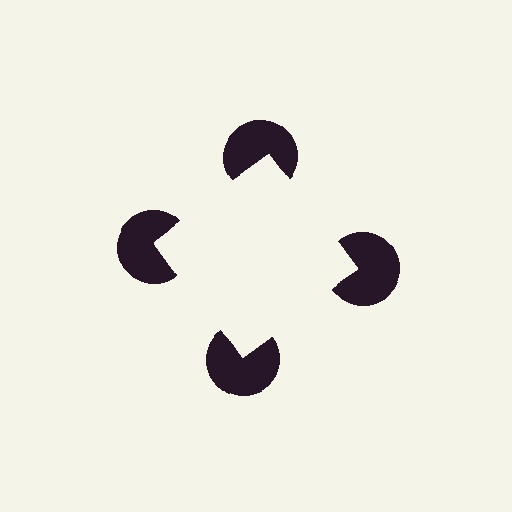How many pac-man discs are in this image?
There are 4 — one at each vertex of the illusory square.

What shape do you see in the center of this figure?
An illusory square — its edges are inferred from the aligned wedge cuts in the pac-man discs, not physically drawn.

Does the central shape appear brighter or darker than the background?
It typically appears slightly brighter than the background, even though no actual brightness change is drawn.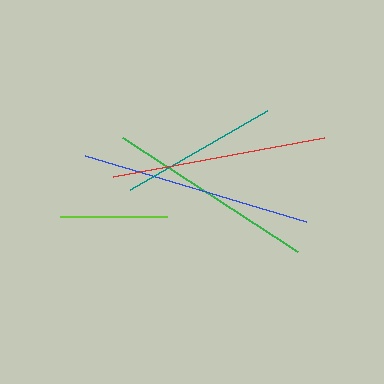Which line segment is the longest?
The blue line is the longest at approximately 230 pixels.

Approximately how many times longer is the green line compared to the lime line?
The green line is approximately 2.0 times the length of the lime line.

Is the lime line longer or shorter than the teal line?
The teal line is longer than the lime line.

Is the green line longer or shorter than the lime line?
The green line is longer than the lime line.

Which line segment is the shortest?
The lime line is the shortest at approximately 107 pixels.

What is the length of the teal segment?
The teal segment is approximately 158 pixels long.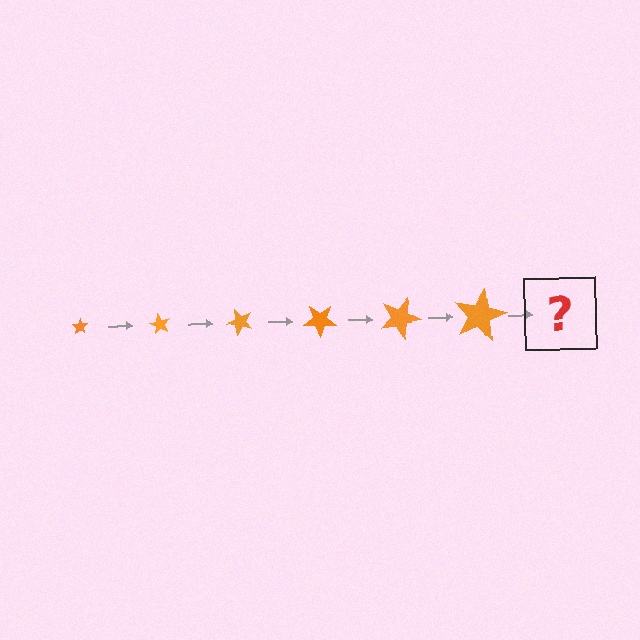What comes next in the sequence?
The next element should be a star, larger than the previous one and rotated 360 degrees from the start.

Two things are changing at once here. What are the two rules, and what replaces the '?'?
The two rules are that the star grows larger each step and it rotates 60 degrees each step. The '?' should be a star, larger than the previous one and rotated 360 degrees from the start.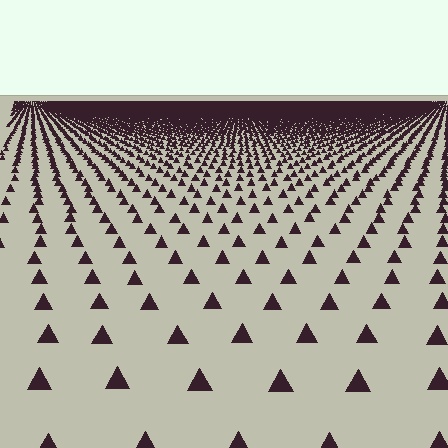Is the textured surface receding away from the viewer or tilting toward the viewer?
The surface is receding away from the viewer. Texture elements get smaller and denser toward the top.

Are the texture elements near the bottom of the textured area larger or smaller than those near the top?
Larger. Near the bottom, elements are closer to the viewer and appear at a bigger on-screen size.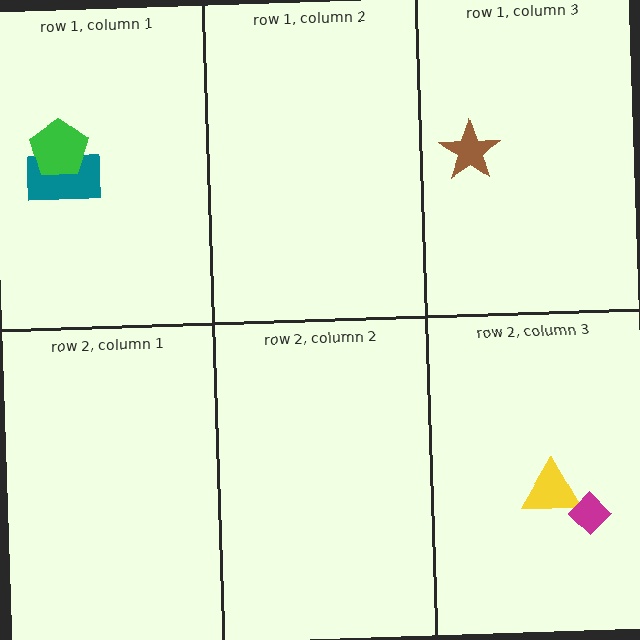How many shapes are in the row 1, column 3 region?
1.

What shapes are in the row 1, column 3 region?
The brown star.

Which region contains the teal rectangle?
The row 1, column 1 region.